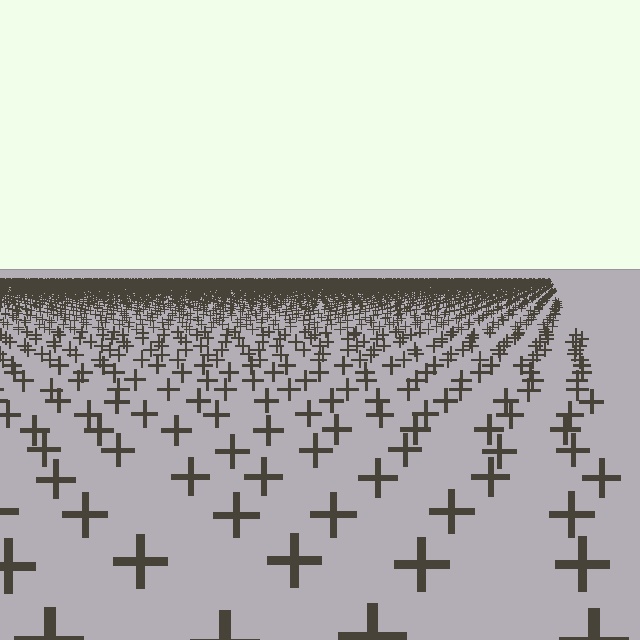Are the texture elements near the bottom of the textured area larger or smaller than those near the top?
Larger. Near the bottom, elements are closer to the viewer and appear at a bigger on-screen size.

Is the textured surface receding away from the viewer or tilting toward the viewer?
The surface is receding away from the viewer. Texture elements get smaller and denser toward the top.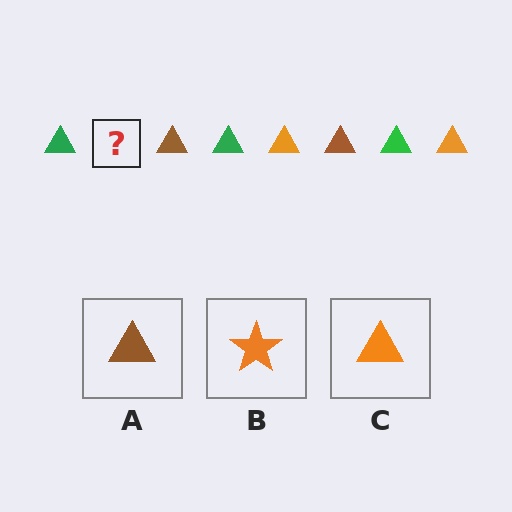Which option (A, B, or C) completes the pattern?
C.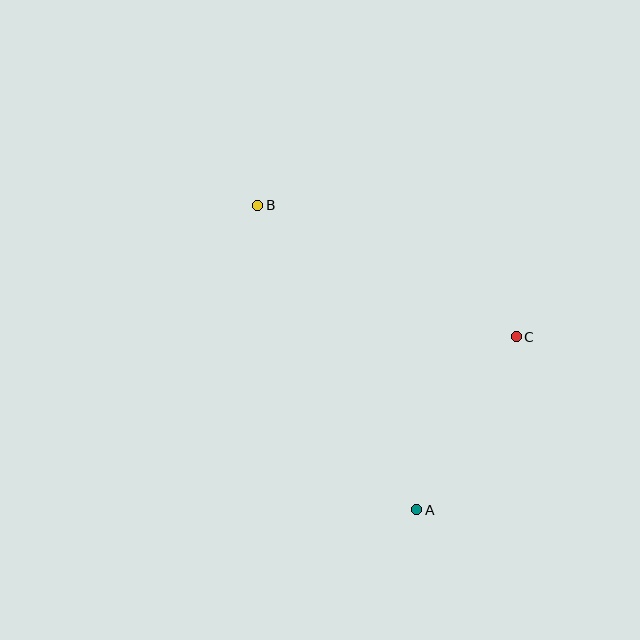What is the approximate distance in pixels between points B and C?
The distance between B and C is approximately 290 pixels.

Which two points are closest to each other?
Points A and C are closest to each other.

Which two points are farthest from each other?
Points A and B are farthest from each other.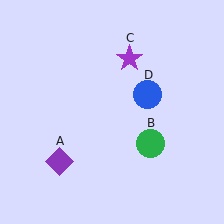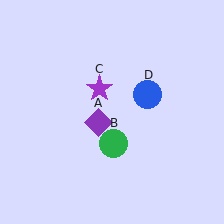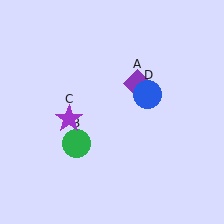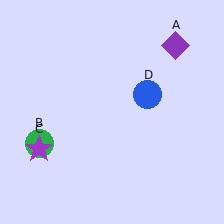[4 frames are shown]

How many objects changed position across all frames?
3 objects changed position: purple diamond (object A), green circle (object B), purple star (object C).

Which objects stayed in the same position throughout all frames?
Blue circle (object D) remained stationary.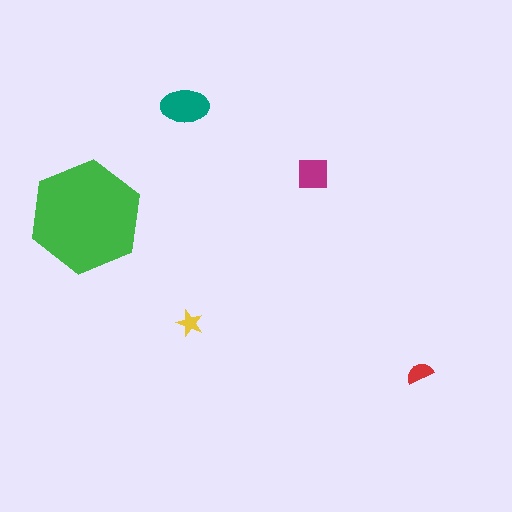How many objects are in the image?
There are 5 objects in the image.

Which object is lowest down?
The red semicircle is bottommost.